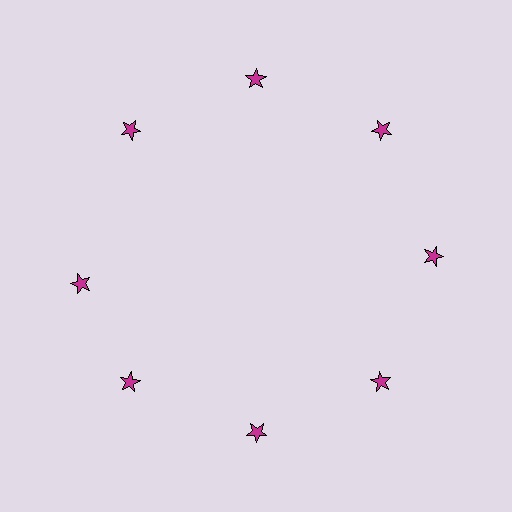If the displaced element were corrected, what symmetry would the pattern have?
It would have 8-fold rotational symmetry — the pattern would map onto itself every 45 degrees.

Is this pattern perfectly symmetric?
No. The 8 magenta stars are arranged in a ring, but one element near the 9 o'clock position is rotated out of alignment along the ring, breaking the 8-fold rotational symmetry.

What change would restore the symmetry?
The symmetry would be restored by rotating it back into even spacing with its neighbors so that all 8 stars sit at equal angles and equal distance from the center.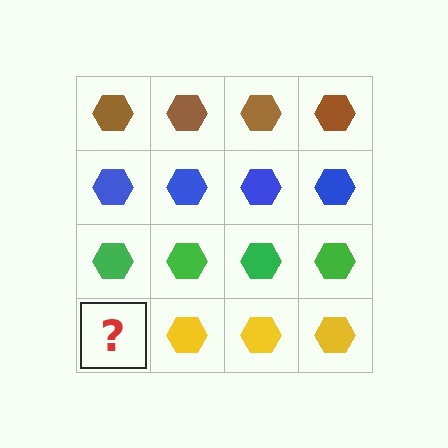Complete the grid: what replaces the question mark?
The question mark should be replaced with a yellow hexagon.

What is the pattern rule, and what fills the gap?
The rule is that each row has a consistent color. The gap should be filled with a yellow hexagon.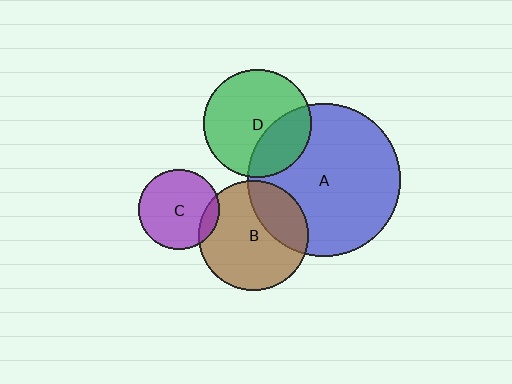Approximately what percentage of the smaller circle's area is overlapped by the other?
Approximately 30%.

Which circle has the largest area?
Circle A (blue).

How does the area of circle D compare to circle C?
Approximately 1.8 times.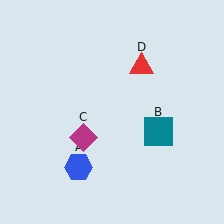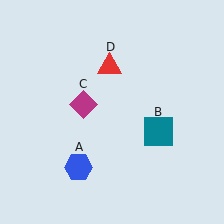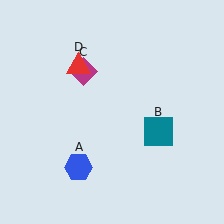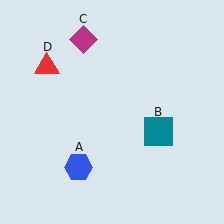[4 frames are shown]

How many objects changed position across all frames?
2 objects changed position: magenta diamond (object C), red triangle (object D).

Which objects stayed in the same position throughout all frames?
Blue hexagon (object A) and teal square (object B) remained stationary.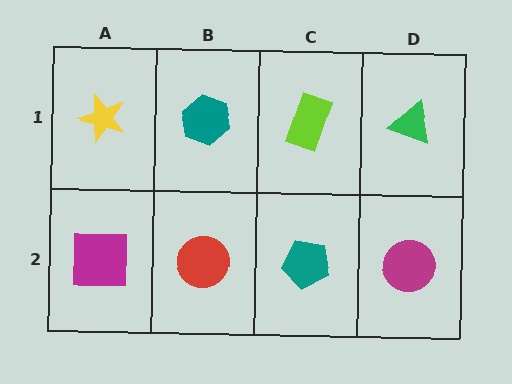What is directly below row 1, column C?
A teal pentagon.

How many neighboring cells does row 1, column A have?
2.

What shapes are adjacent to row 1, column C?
A teal pentagon (row 2, column C), a teal hexagon (row 1, column B), a green triangle (row 1, column D).